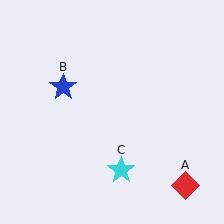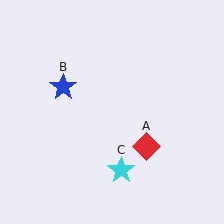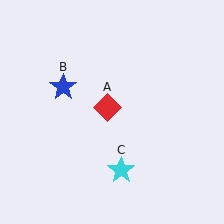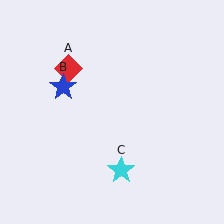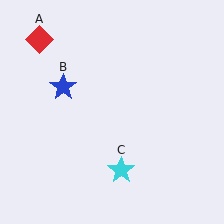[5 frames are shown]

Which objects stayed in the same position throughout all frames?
Blue star (object B) and cyan star (object C) remained stationary.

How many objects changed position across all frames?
1 object changed position: red diamond (object A).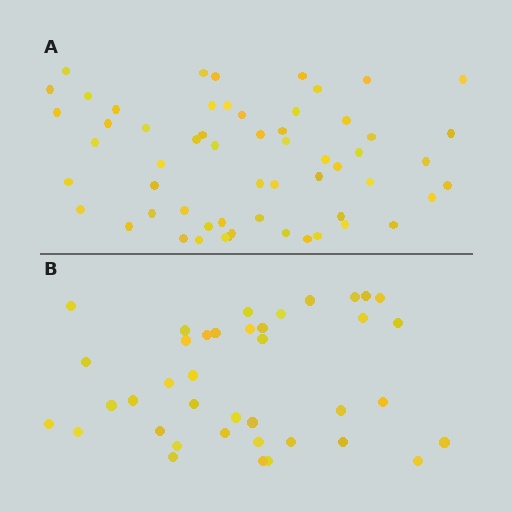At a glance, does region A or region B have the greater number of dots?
Region A (the top region) has more dots.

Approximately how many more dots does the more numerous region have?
Region A has approximately 20 more dots than region B.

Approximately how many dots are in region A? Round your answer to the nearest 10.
About 60 dots. (The exact count is 58, which rounds to 60.)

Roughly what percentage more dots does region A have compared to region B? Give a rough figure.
About 50% more.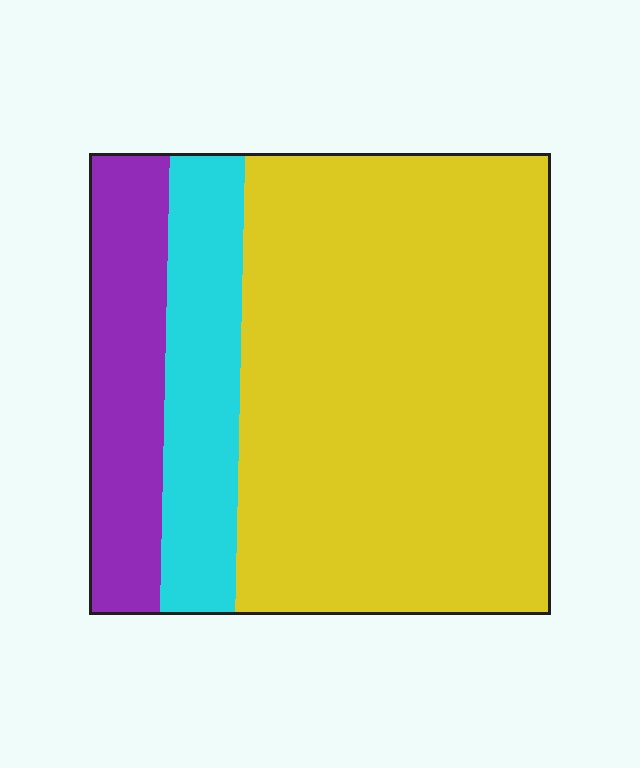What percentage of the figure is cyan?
Cyan takes up about one sixth (1/6) of the figure.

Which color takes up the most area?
Yellow, at roughly 65%.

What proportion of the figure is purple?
Purple covers roughly 15% of the figure.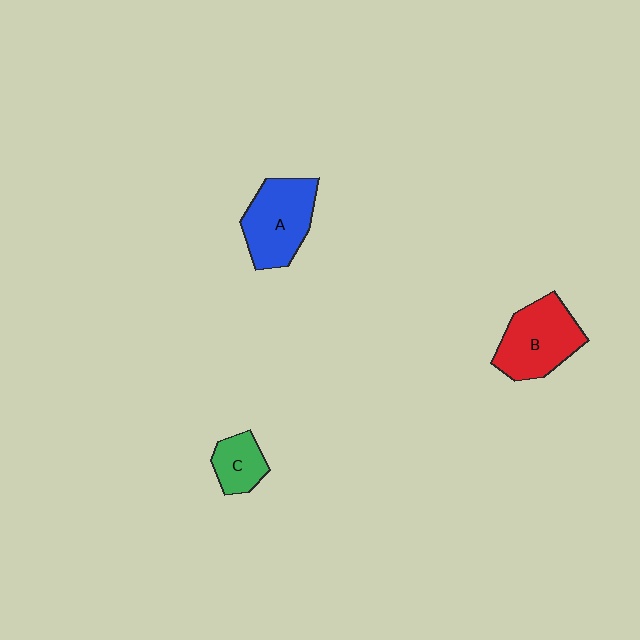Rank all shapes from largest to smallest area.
From largest to smallest: B (red), A (blue), C (green).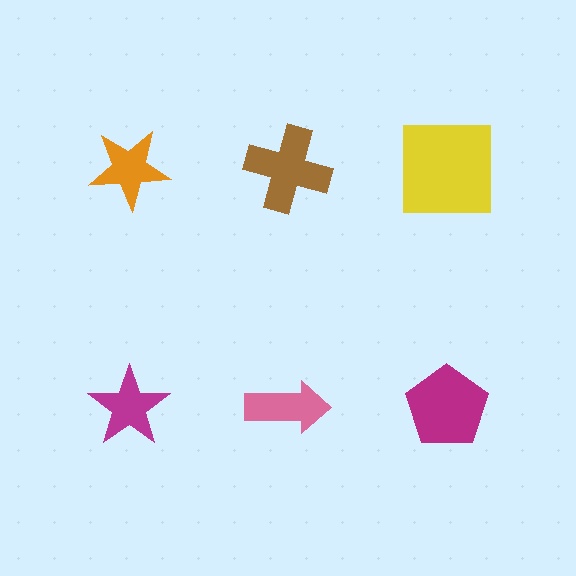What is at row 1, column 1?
An orange star.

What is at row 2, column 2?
A pink arrow.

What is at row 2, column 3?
A magenta pentagon.